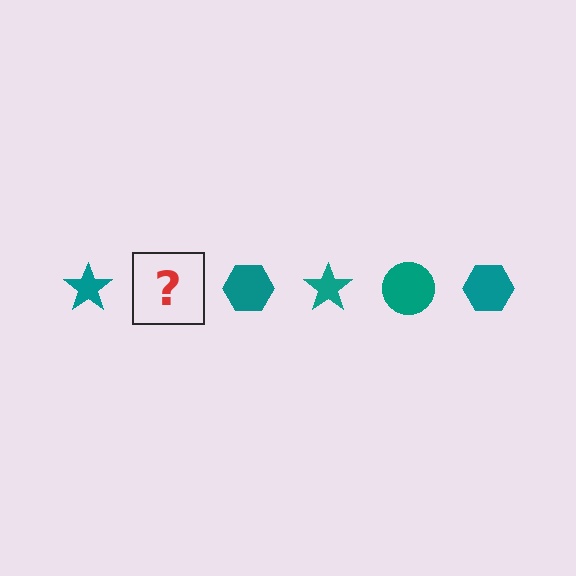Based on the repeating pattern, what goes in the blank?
The blank should be a teal circle.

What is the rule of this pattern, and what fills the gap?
The rule is that the pattern cycles through star, circle, hexagon shapes in teal. The gap should be filled with a teal circle.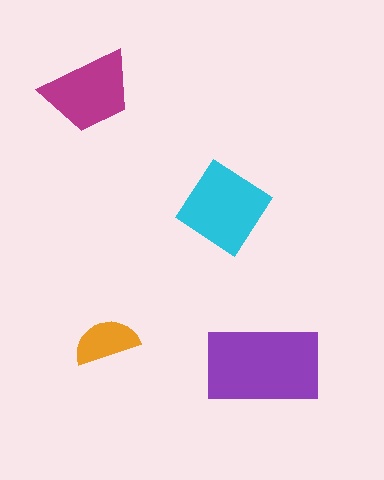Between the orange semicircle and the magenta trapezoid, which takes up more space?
The magenta trapezoid.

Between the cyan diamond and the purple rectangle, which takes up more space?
The purple rectangle.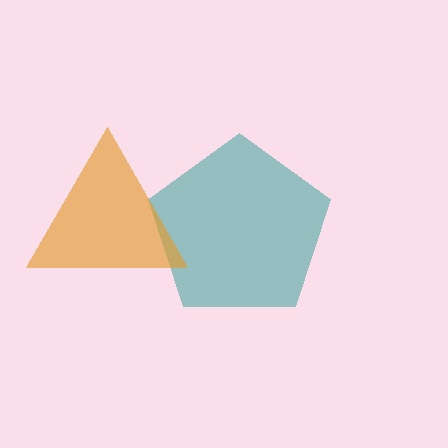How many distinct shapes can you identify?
There are 2 distinct shapes: a teal pentagon, an orange triangle.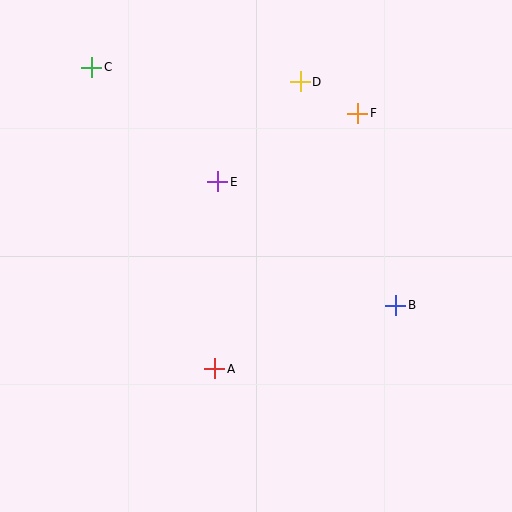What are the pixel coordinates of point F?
Point F is at (358, 113).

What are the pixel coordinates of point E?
Point E is at (218, 182).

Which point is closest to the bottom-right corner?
Point B is closest to the bottom-right corner.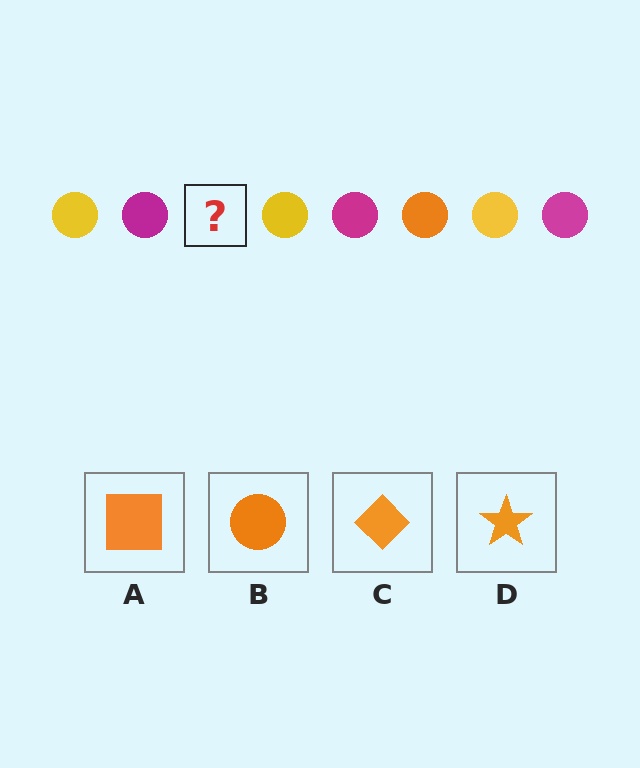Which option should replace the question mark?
Option B.